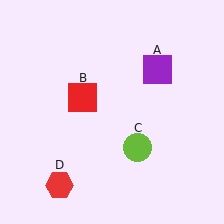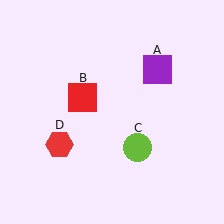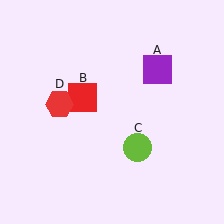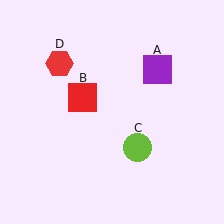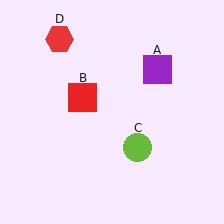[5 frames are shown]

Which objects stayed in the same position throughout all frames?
Purple square (object A) and red square (object B) and lime circle (object C) remained stationary.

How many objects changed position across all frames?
1 object changed position: red hexagon (object D).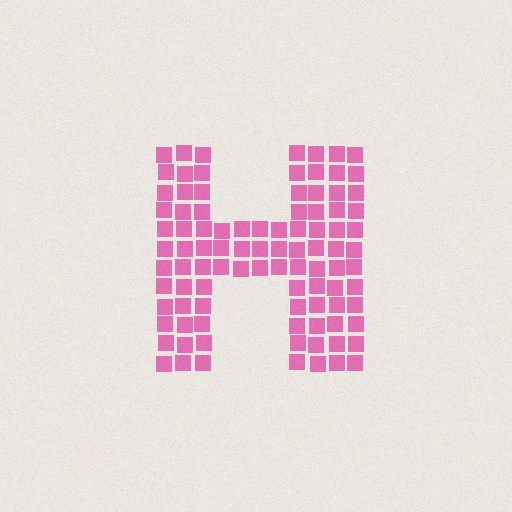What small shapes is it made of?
It is made of small squares.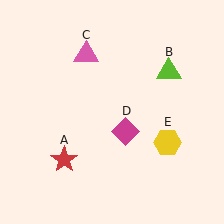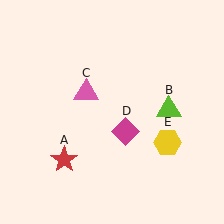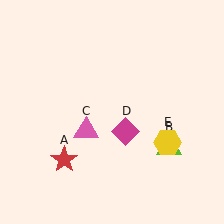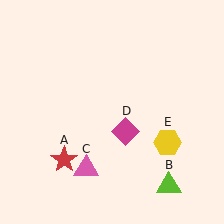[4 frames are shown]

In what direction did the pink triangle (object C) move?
The pink triangle (object C) moved down.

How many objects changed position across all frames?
2 objects changed position: lime triangle (object B), pink triangle (object C).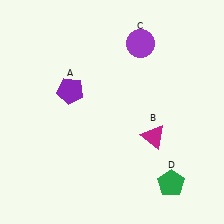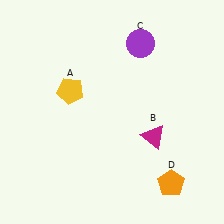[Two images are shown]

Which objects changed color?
A changed from purple to yellow. D changed from green to orange.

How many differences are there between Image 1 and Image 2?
There are 2 differences between the two images.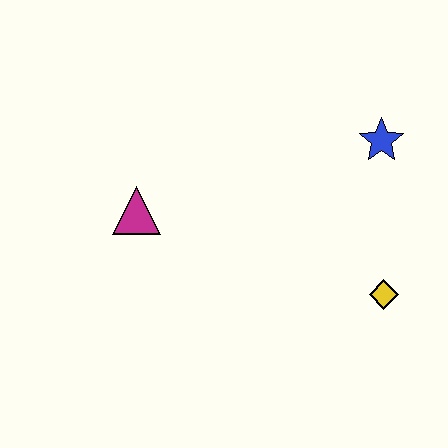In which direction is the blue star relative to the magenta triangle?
The blue star is to the right of the magenta triangle.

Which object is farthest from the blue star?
The magenta triangle is farthest from the blue star.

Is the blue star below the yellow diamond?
No